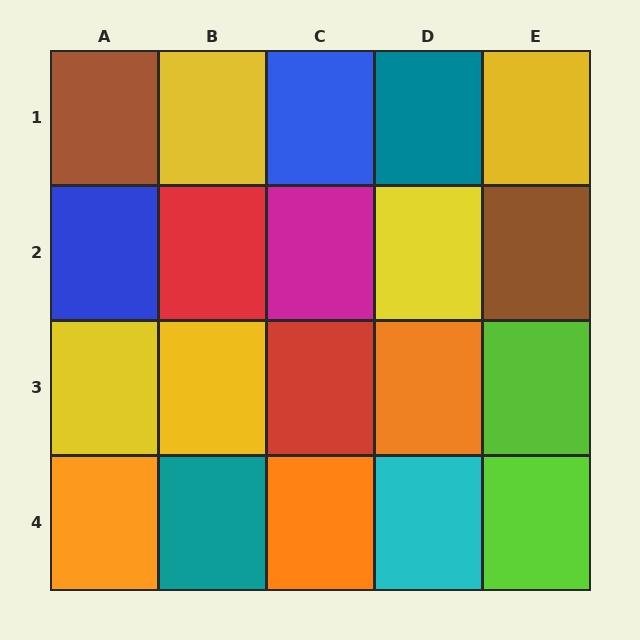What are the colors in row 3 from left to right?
Yellow, yellow, red, orange, lime.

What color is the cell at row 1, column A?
Brown.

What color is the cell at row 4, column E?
Lime.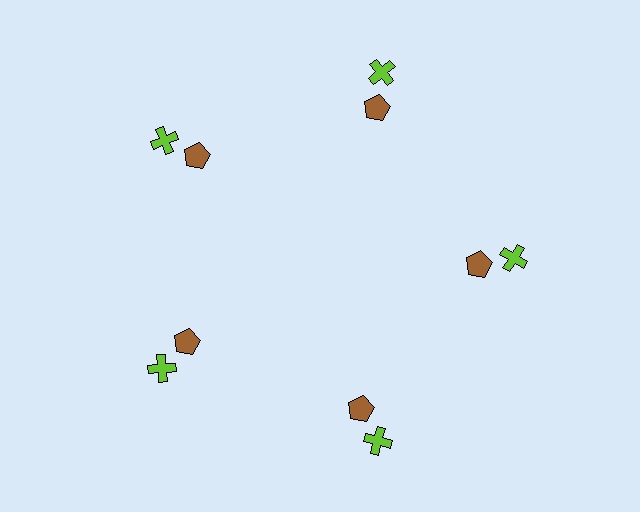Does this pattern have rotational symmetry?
Yes, this pattern has 5-fold rotational symmetry. It looks the same after rotating 72 degrees around the center.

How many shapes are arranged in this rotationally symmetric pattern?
There are 10 shapes, arranged in 5 groups of 2.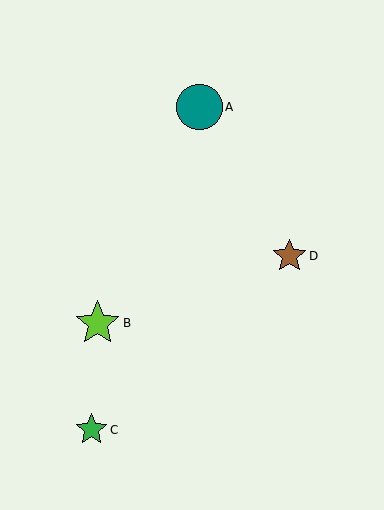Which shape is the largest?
The teal circle (labeled A) is the largest.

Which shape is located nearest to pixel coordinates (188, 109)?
The teal circle (labeled A) at (200, 107) is nearest to that location.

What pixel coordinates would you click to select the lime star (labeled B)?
Click at (98, 323) to select the lime star B.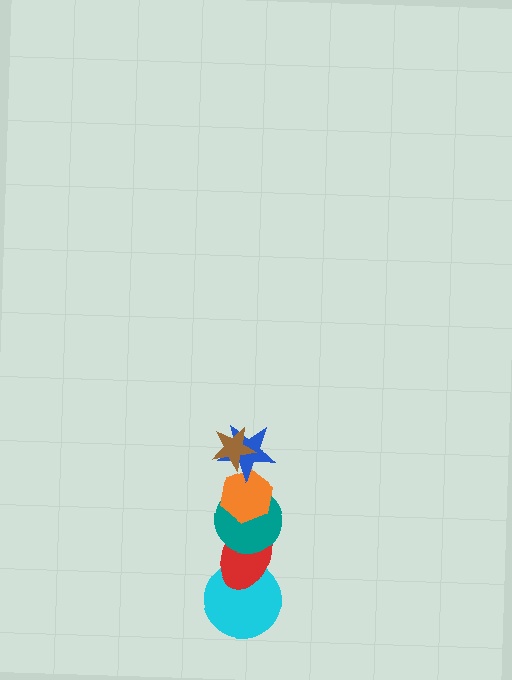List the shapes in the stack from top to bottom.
From top to bottom: the brown star, the blue star, the orange hexagon, the teal circle, the red ellipse, the cyan circle.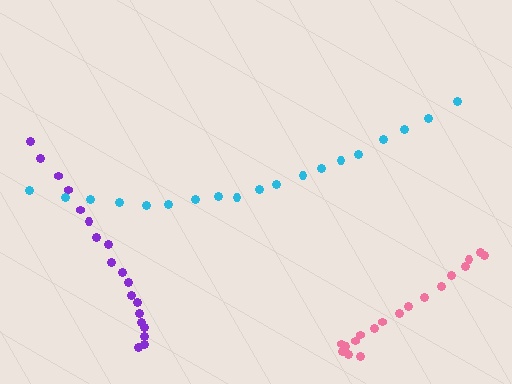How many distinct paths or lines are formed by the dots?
There are 3 distinct paths.